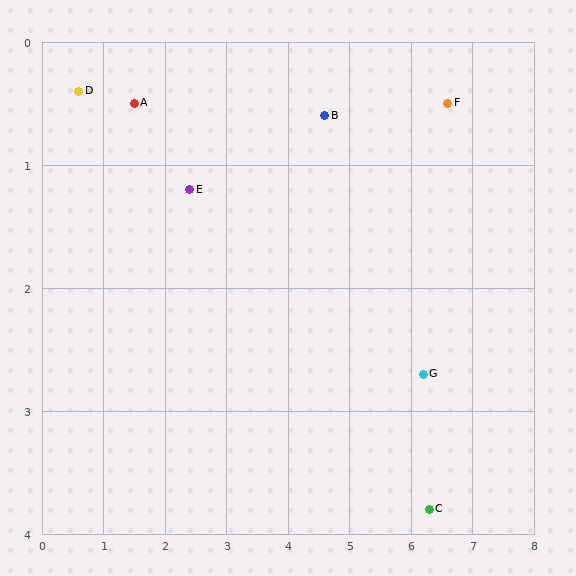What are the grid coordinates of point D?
Point D is at approximately (0.6, 0.4).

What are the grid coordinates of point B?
Point B is at approximately (4.6, 0.6).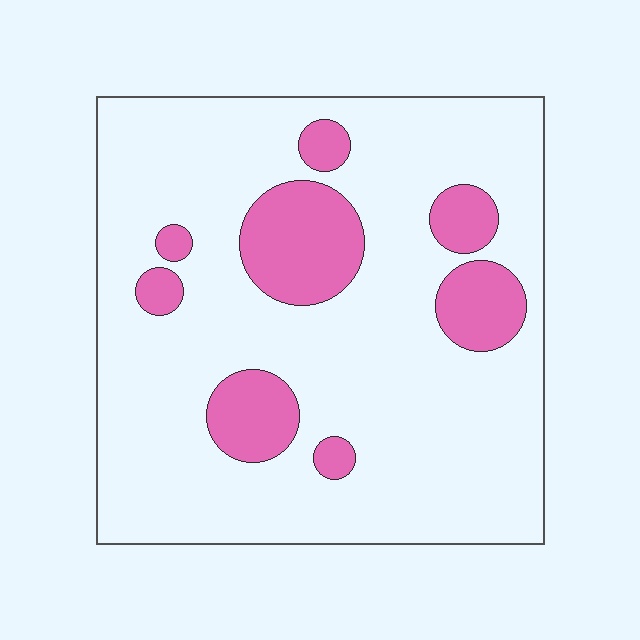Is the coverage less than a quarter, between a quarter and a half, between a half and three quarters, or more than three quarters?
Less than a quarter.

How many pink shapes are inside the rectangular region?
8.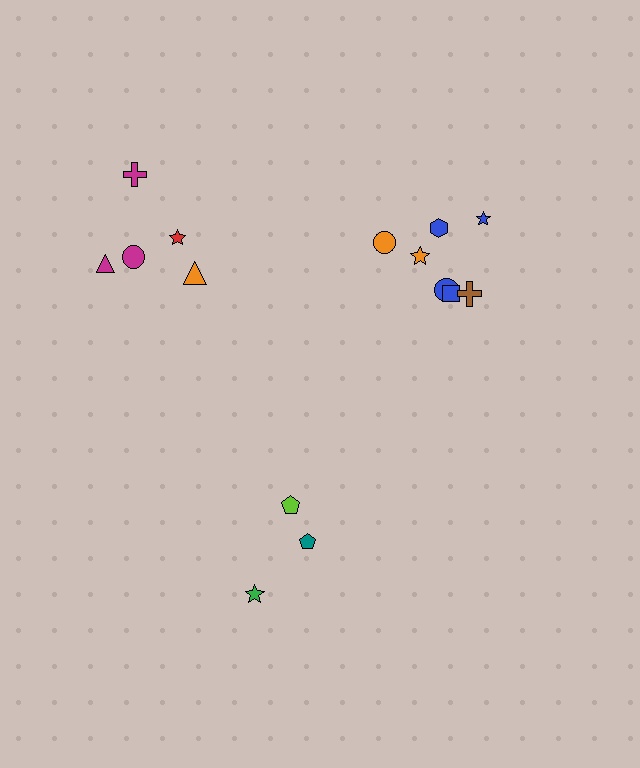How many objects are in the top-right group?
There are 7 objects.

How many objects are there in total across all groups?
There are 15 objects.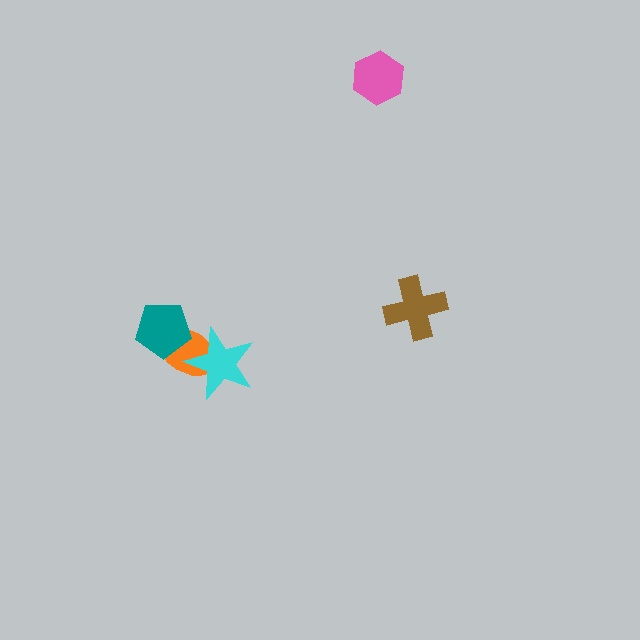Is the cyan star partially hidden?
No, no other shape covers it.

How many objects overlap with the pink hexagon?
0 objects overlap with the pink hexagon.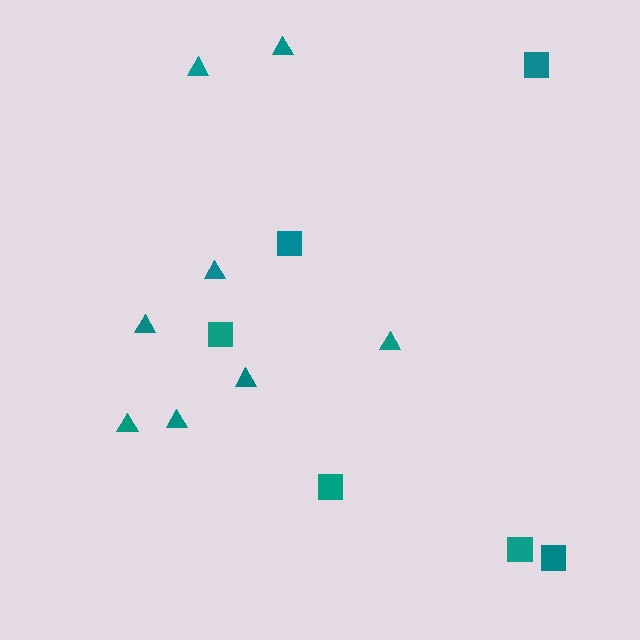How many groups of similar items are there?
There are 2 groups: one group of squares (6) and one group of triangles (8).